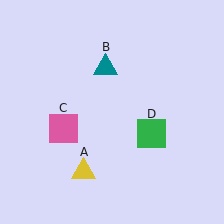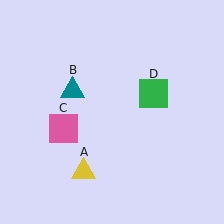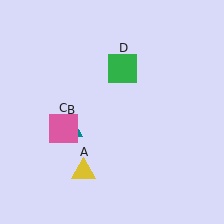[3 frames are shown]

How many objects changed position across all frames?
2 objects changed position: teal triangle (object B), green square (object D).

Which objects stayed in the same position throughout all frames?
Yellow triangle (object A) and pink square (object C) remained stationary.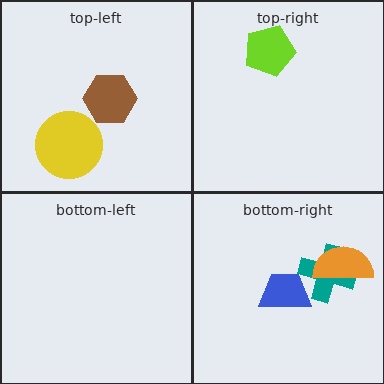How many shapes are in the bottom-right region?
3.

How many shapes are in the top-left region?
2.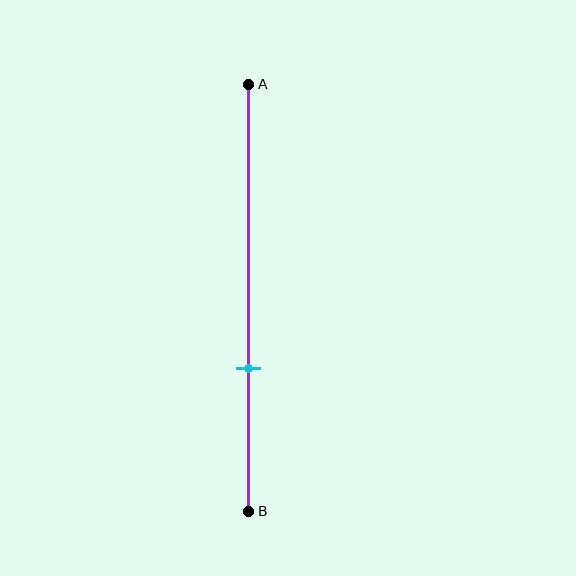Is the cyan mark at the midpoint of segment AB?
No, the mark is at about 65% from A, not at the 50% midpoint.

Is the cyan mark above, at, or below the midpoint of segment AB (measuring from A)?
The cyan mark is below the midpoint of segment AB.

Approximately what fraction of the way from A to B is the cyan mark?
The cyan mark is approximately 65% of the way from A to B.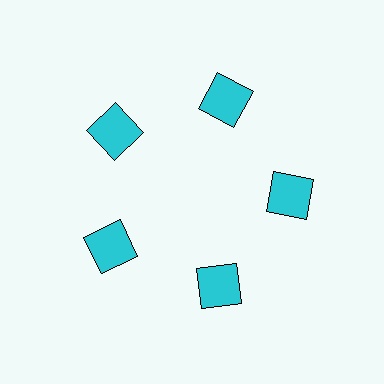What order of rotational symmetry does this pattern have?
This pattern has 5-fold rotational symmetry.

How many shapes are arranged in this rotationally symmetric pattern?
There are 5 shapes, arranged in 5 groups of 1.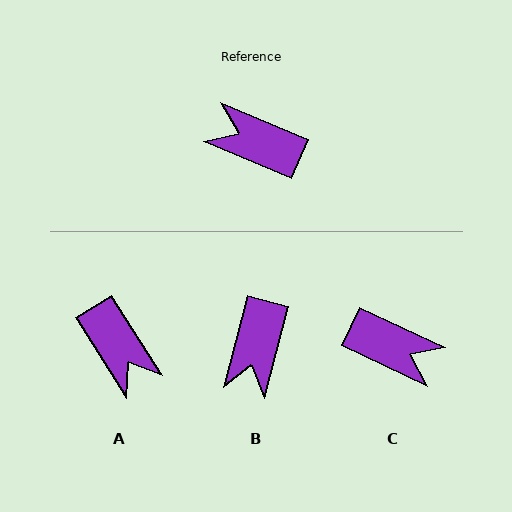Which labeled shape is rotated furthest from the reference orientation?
C, about 178 degrees away.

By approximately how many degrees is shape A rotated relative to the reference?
Approximately 145 degrees counter-clockwise.